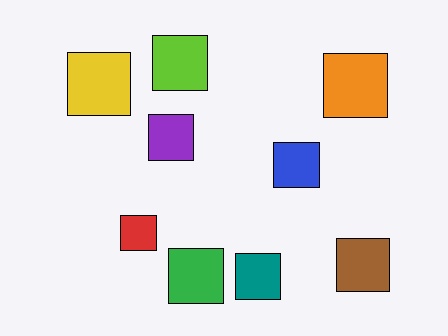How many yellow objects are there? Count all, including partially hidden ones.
There is 1 yellow object.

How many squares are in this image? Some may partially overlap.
There are 9 squares.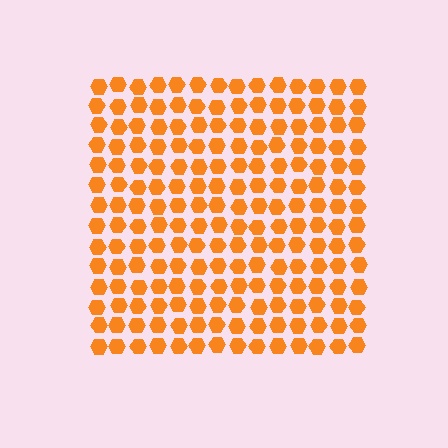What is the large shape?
The large shape is a square.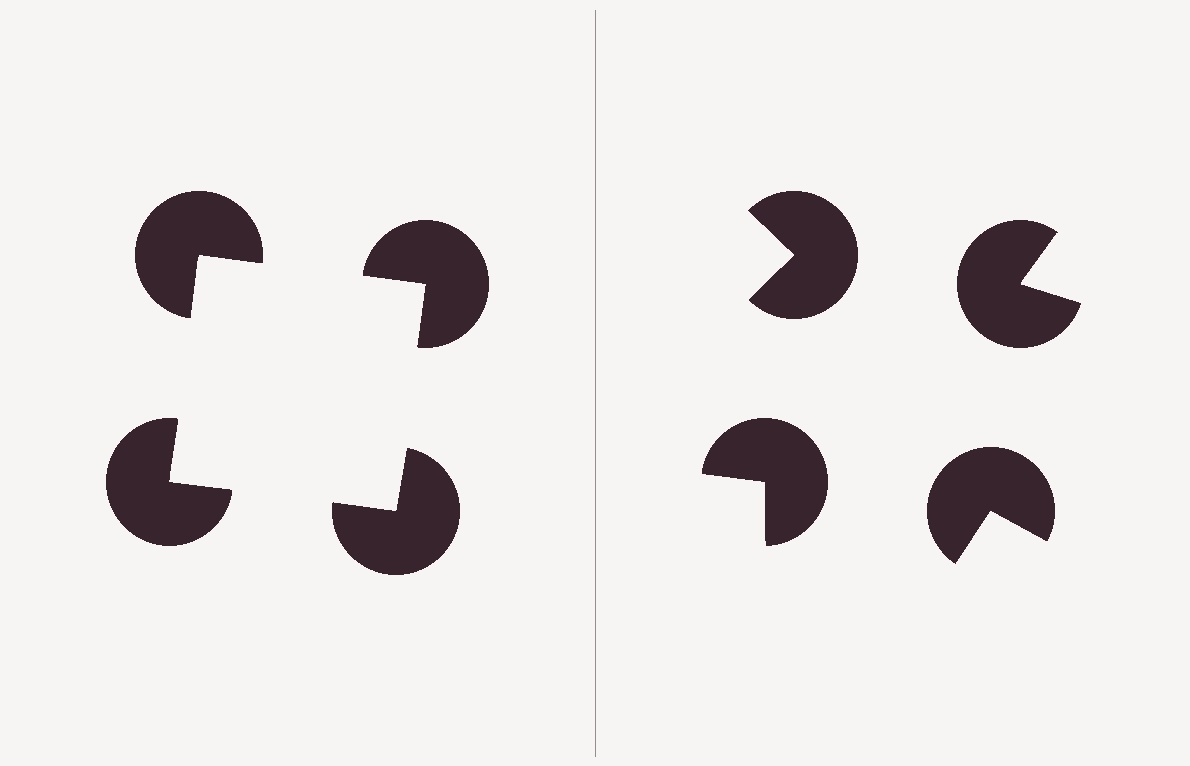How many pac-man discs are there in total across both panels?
8 — 4 on each side.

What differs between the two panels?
The pac-man discs are positioned identically on both sides; only the wedge orientations differ. On the left they align to a square; on the right they are misaligned.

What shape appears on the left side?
An illusory square.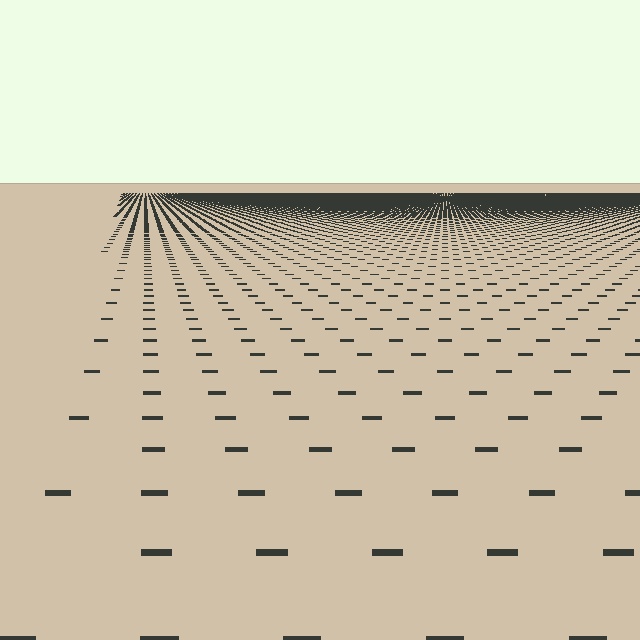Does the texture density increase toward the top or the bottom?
Density increases toward the top.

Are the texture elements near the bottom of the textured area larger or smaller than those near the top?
Larger. Near the bottom, elements are closer to the viewer and appear at a bigger on-screen size.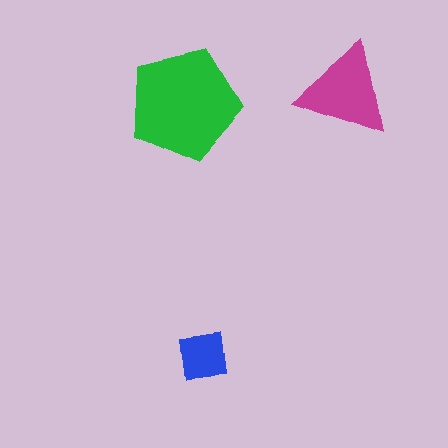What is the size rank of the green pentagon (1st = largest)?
1st.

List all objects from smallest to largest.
The blue square, the magenta triangle, the green pentagon.